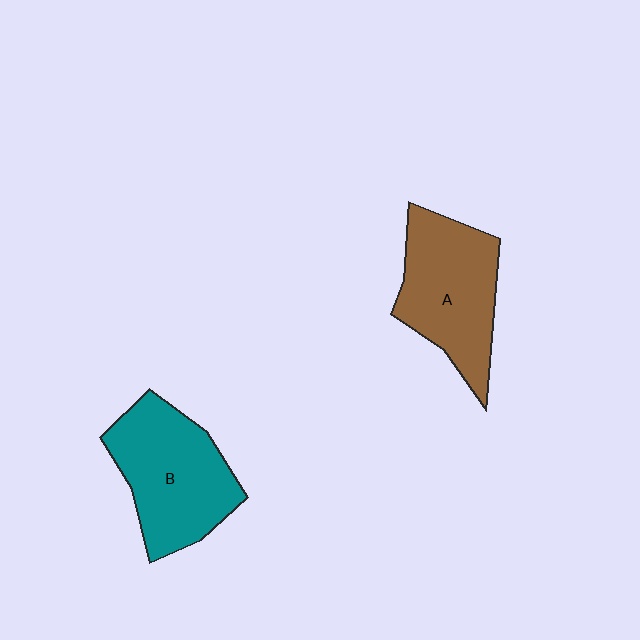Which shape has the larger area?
Shape B (teal).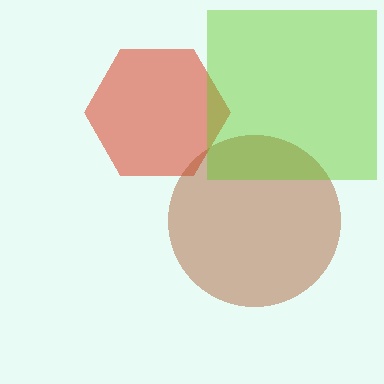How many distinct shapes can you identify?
There are 3 distinct shapes: a red hexagon, a brown circle, a lime square.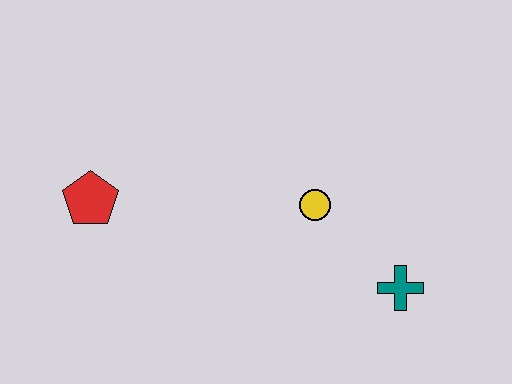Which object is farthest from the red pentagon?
The teal cross is farthest from the red pentagon.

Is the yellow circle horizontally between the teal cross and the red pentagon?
Yes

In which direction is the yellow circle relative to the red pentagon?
The yellow circle is to the right of the red pentagon.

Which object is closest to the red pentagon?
The yellow circle is closest to the red pentagon.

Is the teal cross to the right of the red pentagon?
Yes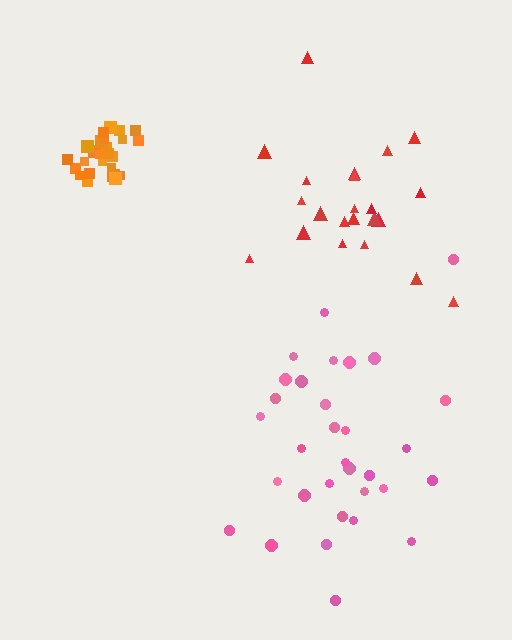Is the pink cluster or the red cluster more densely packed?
Pink.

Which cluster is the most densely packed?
Orange.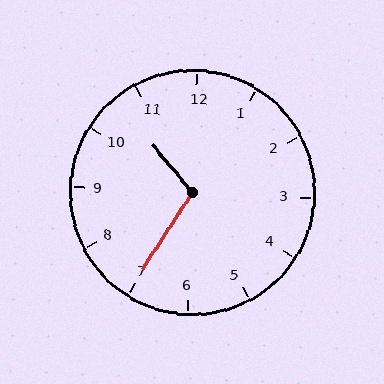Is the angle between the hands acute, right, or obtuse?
It is obtuse.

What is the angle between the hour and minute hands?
Approximately 108 degrees.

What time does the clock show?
10:35.